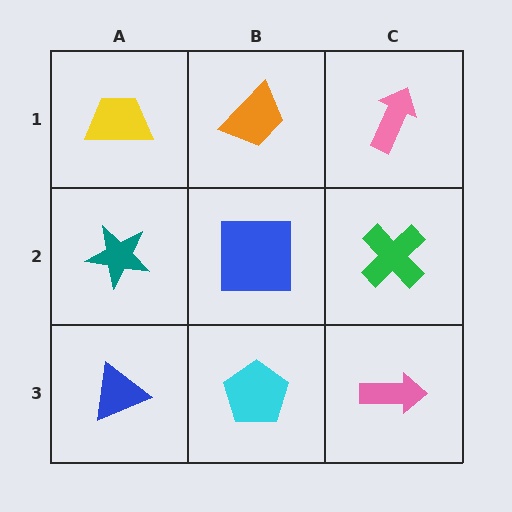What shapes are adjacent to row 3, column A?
A teal star (row 2, column A), a cyan pentagon (row 3, column B).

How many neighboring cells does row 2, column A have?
3.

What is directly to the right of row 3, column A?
A cyan pentagon.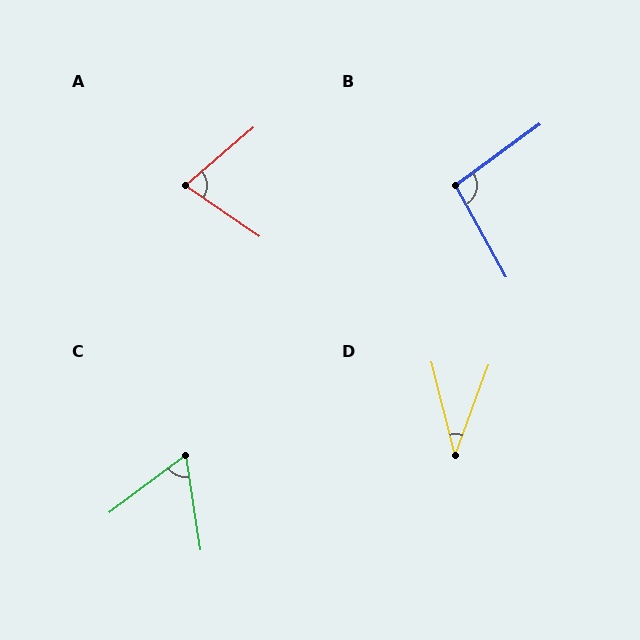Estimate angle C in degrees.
Approximately 62 degrees.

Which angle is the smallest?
D, at approximately 34 degrees.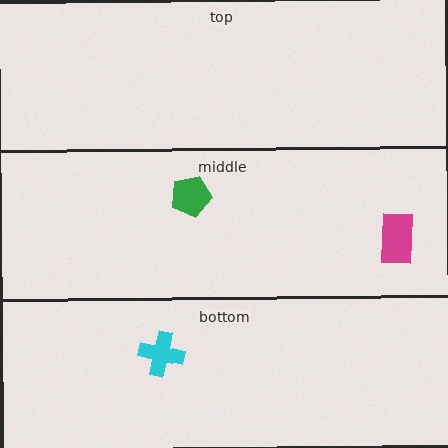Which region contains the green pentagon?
The middle region.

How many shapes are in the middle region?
2.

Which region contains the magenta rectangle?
The middle region.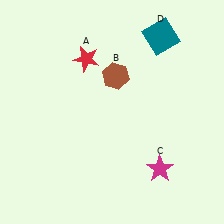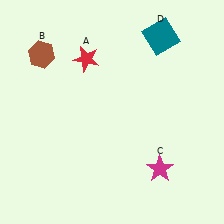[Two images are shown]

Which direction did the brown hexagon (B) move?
The brown hexagon (B) moved left.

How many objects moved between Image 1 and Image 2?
1 object moved between the two images.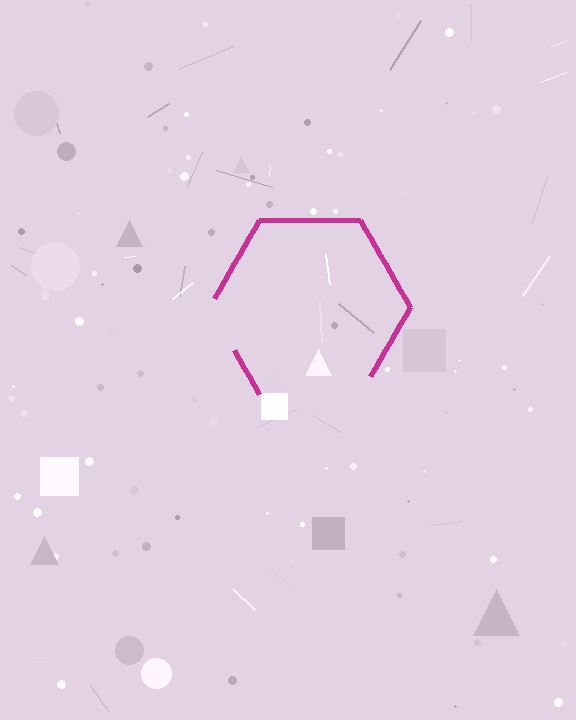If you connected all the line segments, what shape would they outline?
They would outline a hexagon.